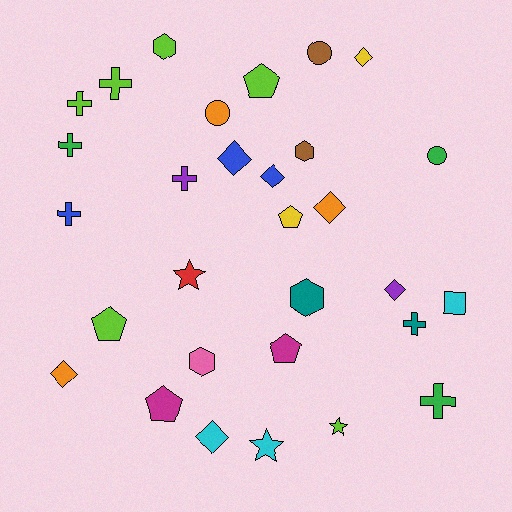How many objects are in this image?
There are 30 objects.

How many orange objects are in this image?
There are 3 orange objects.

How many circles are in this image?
There are 3 circles.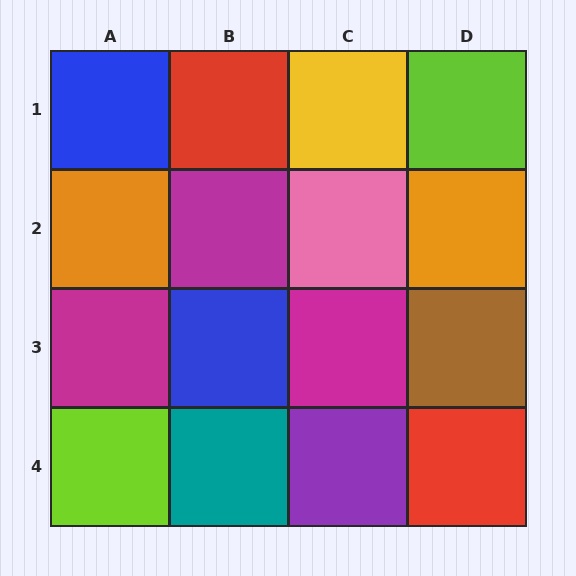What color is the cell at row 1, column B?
Red.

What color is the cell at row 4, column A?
Lime.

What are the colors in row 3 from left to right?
Magenta, blue, magenta, brown.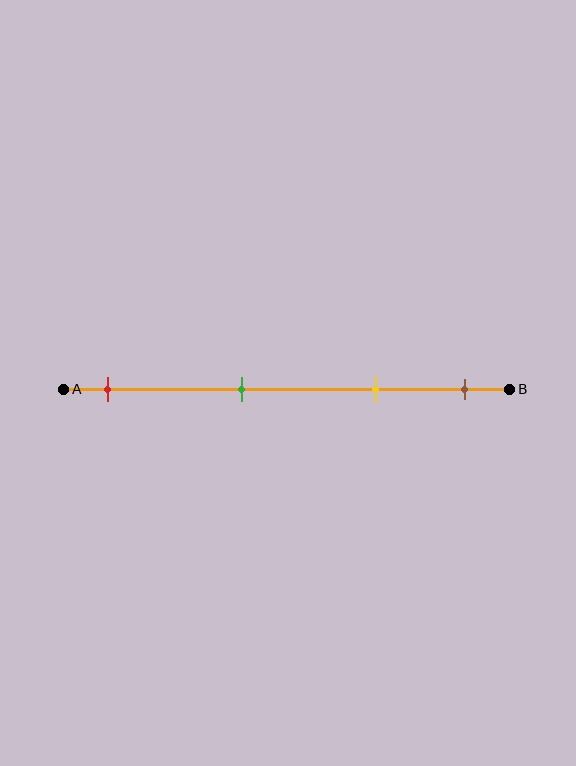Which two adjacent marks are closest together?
The yellow and brown marks are the closest adjacent pair.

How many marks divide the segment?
There are 4 marks dividing the segment.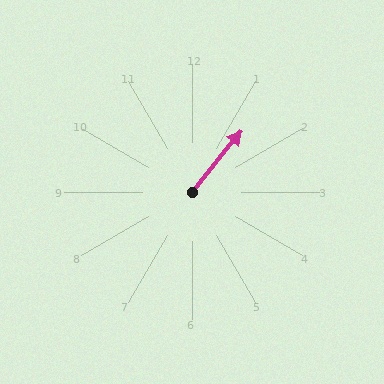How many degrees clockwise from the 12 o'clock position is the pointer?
Approximately 39 degrees.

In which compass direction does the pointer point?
Northeast.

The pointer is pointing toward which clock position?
Roughly 1 o'clock.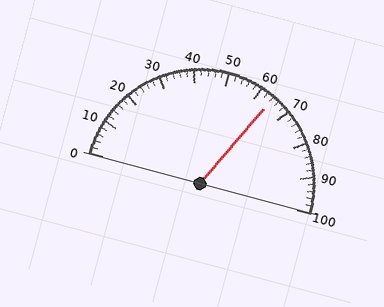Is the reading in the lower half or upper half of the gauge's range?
The reading is in the upper half of the range (0 to 100).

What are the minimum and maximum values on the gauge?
The gauge ranges from 0 to 100.